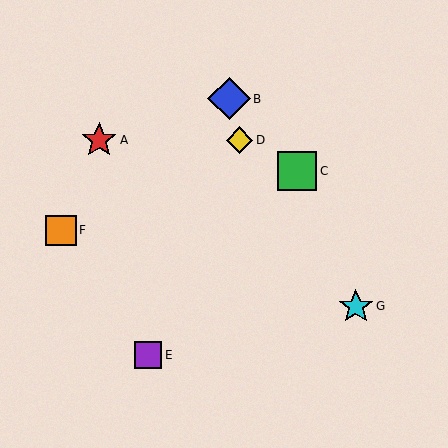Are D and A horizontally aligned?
Yes, both are at y≈140.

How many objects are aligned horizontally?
2 objects (A, D) are aligned horizontally.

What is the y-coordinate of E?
Object E is at y≈355.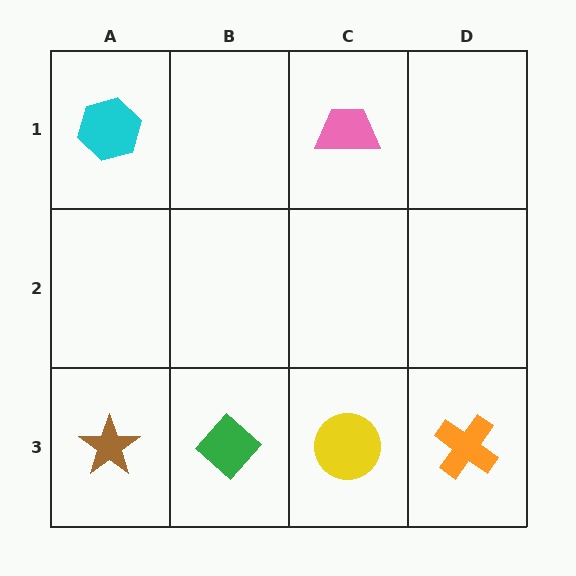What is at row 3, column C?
A yellow circle.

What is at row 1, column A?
A cyan hexagon.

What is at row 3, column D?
An orange cross.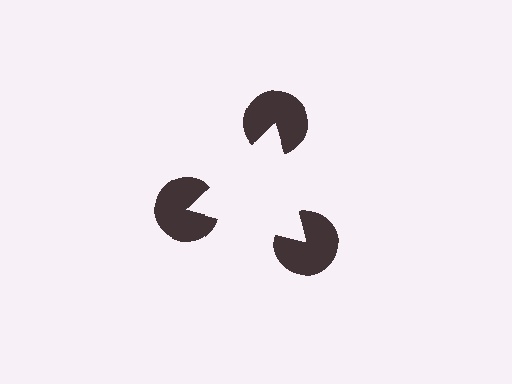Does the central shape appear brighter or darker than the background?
It typically appears slightly brighter than the background, even though no actual brightness change is drawn.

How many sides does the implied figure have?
3 sides.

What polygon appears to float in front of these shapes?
An illusory triangle — its edges are inferred from the aligned wedge cuts in the pac-man discs, not physically drawn.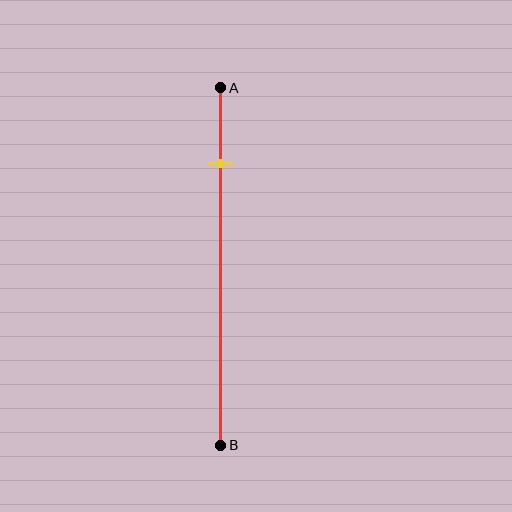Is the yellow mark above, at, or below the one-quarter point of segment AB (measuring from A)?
The yellow mark is above the one-quarter point of segment AB.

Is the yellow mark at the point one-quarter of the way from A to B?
No, the mark is at about 20% from A, not at the 25% one-quarter point.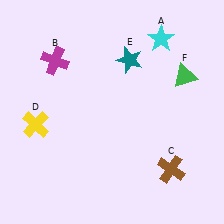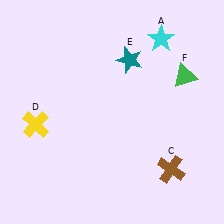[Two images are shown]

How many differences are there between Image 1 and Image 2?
There is 1 difference between the two images.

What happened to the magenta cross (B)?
The magenta cross (B) was removed in Image 2. It was in the top-left area of Image 1.